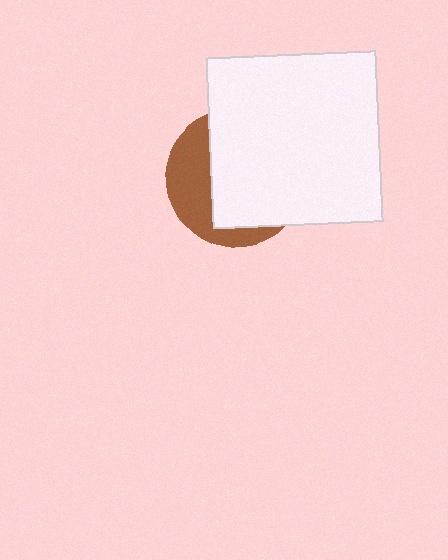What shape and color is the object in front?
The object in front is a white square.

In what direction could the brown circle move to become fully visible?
The brown circle could move left. That would shift it out from behind the white square entirely.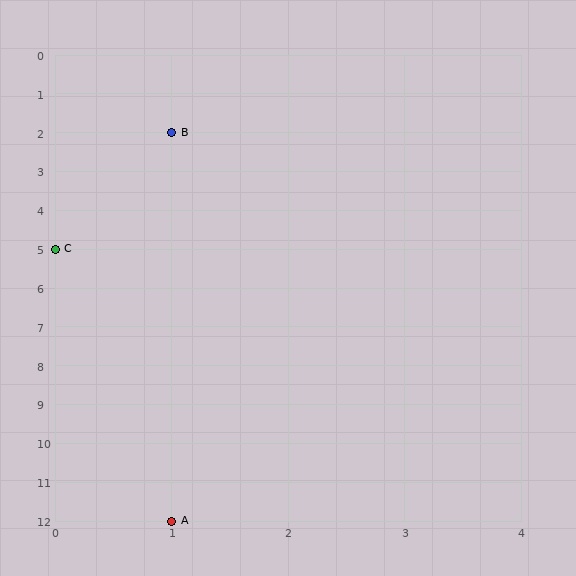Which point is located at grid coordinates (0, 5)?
Point C is at (0, 5).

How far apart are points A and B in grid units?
Points A and B are 10 rows apart.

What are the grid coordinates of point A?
Point A is at grid coordinates (1, 12).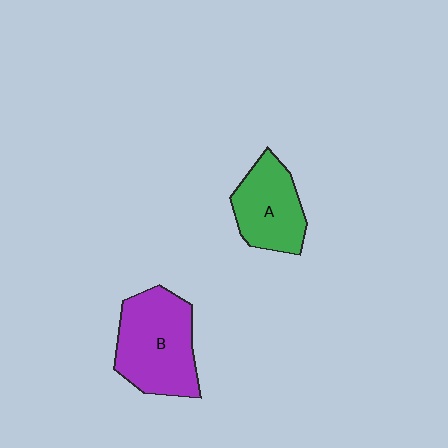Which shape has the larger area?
Shape B (purple).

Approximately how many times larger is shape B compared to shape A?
Approximately 1.4 times.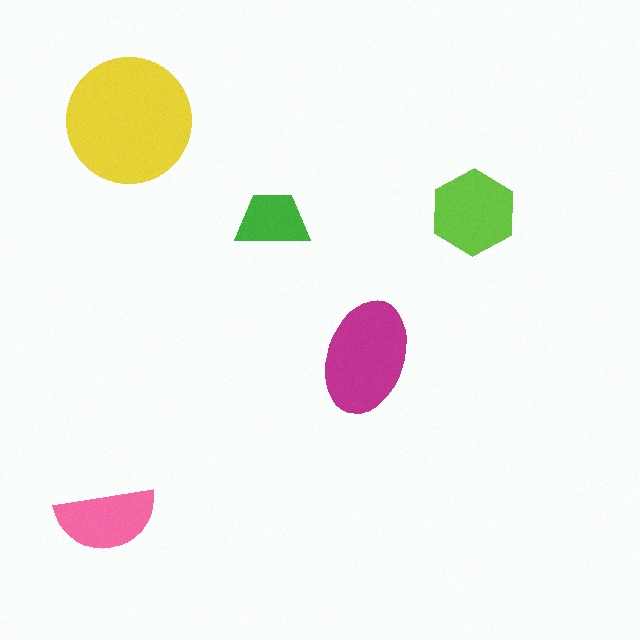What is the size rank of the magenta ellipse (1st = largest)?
2nd.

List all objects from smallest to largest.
The green trapezoid, the pink semicircle, the lime hexagon, the magenta ellipse, the yellow circle.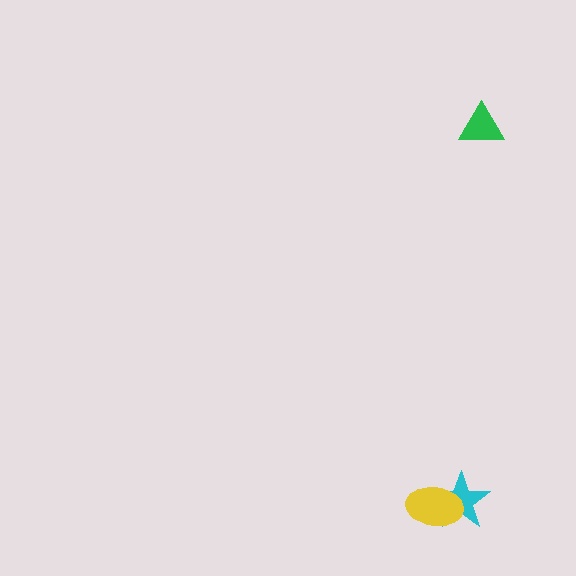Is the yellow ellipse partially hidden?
No, no other shape covers it.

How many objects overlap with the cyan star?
1 object overlaps with the cyan star.